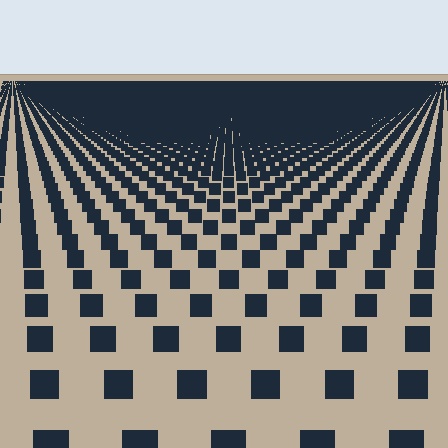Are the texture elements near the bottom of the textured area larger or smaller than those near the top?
Larger. Near the bottom, elements are closer to the viewer and appear at a bigger on-screen size.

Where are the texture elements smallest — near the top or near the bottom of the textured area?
Near the top.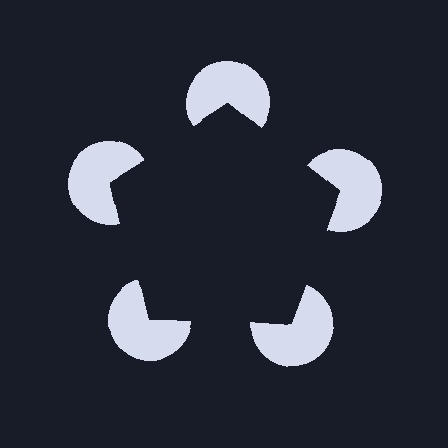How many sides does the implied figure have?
5 sides.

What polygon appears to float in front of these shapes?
An illusory pentagon — its edges are inferred from the aligned wedge cuts in the pac-man discs, not physically drawn.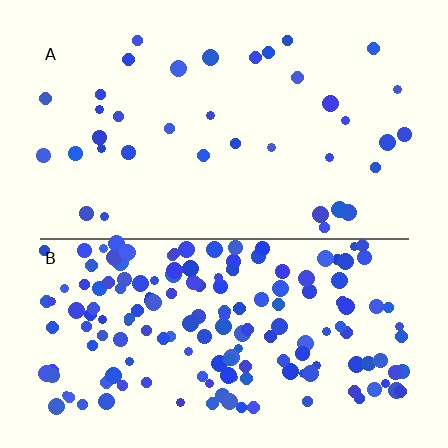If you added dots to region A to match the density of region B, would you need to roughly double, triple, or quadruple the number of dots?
Approximately quadruple.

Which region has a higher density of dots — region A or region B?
B (the bottom).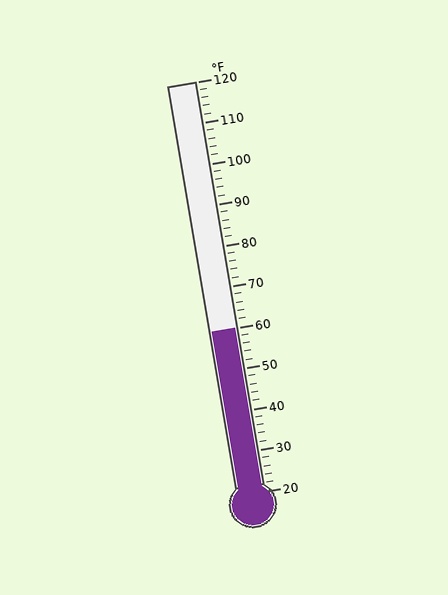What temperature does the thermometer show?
The thermometer shows approximately 60°F.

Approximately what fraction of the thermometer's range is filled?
The thermometer is filled to approximately 40% of its range.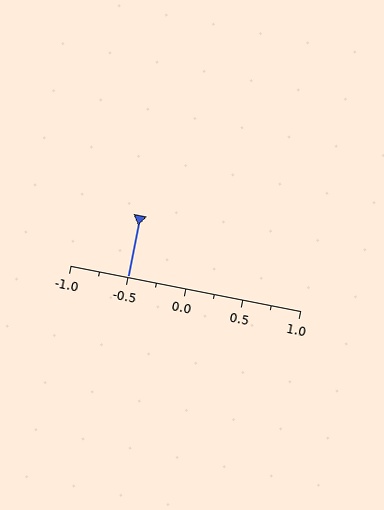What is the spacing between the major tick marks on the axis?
The major ticks are spaced 0.5 apart.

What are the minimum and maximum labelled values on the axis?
The axis runs from -1.0 to 1.0.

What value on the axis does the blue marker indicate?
The marker indicates approximately -0.5.